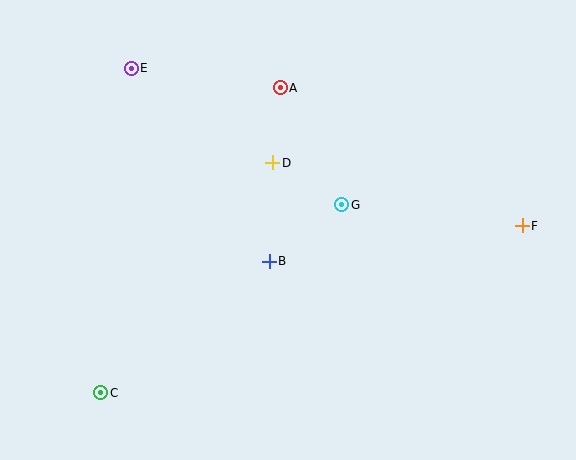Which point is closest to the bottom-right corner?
Point F is closest to the bottom-right corner.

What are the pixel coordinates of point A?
Point A is at (280, 88).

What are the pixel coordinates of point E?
Point E is at (131, 68).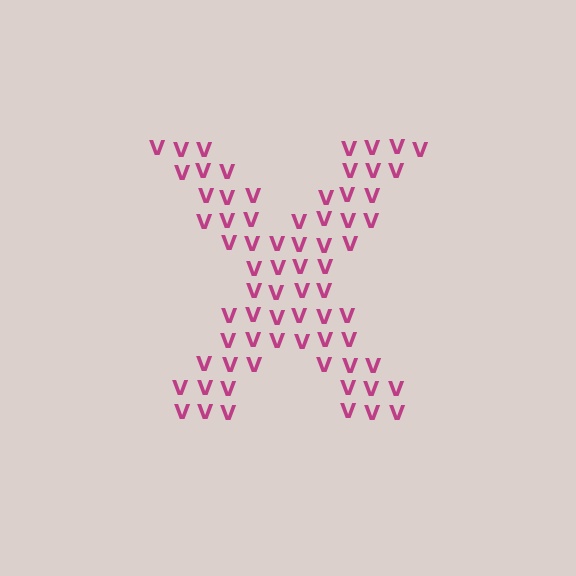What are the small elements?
The small elements are letter V's.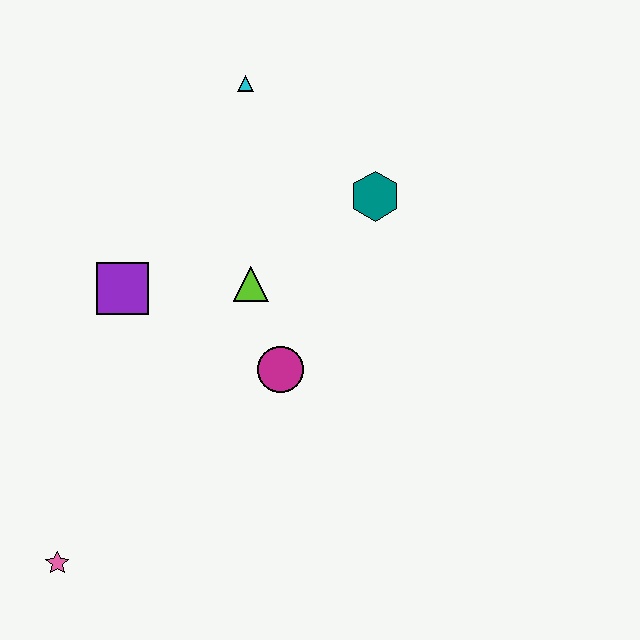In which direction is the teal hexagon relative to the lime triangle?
The teal hexagon is to the right of the lime triangle.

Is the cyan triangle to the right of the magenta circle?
No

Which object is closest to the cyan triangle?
The teal hexagon is closest to the cyan triangle.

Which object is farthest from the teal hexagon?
The pink star is farthest from the teal hexagon.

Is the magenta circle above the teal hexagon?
No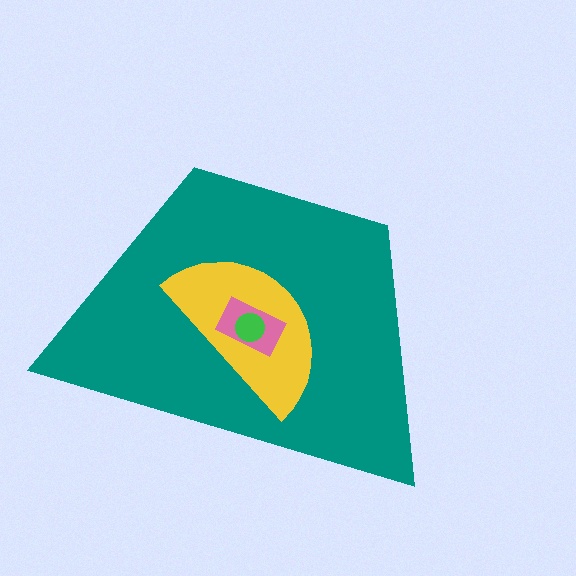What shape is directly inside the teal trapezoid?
The yellow semicircle.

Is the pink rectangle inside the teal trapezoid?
Yes.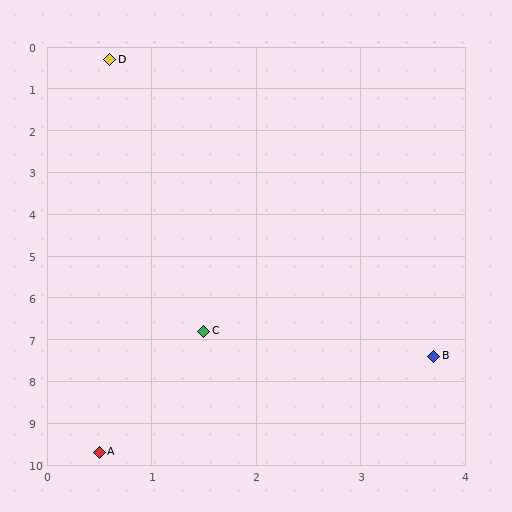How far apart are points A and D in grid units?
Points A and D are about 9.4 grid units apart.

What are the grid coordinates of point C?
Point C is at approximately (1.5, 6.8).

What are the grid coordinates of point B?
Point B is at approximately (3.7, 7.4).